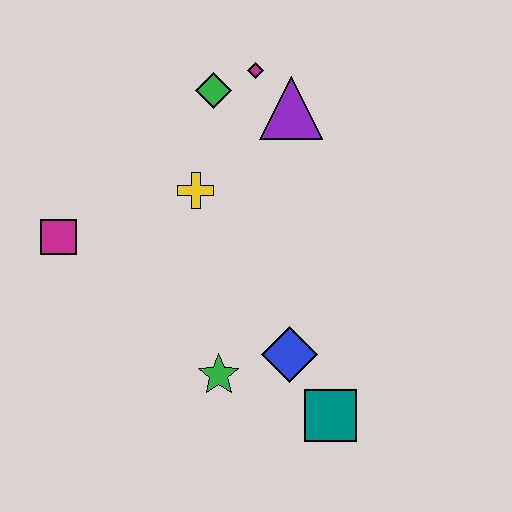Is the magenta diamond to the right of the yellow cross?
Yes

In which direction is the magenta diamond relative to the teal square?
The magenta diamond is above the teal square.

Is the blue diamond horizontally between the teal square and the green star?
Yes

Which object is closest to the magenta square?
The yellow cross is closest to the magenta square.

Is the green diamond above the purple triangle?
Yes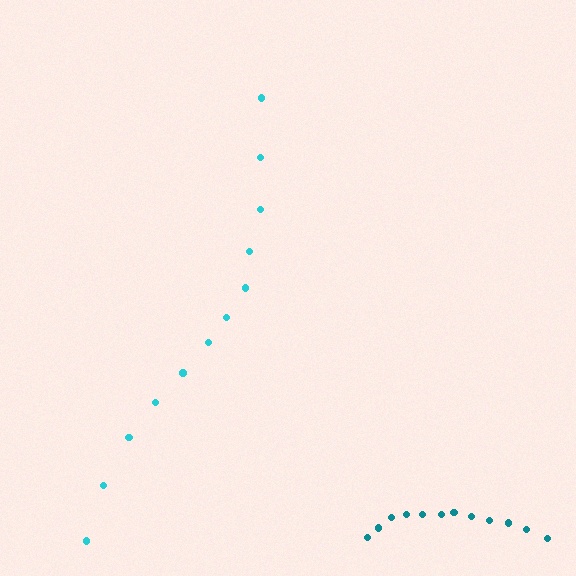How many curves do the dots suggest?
There are 2 distinct paths.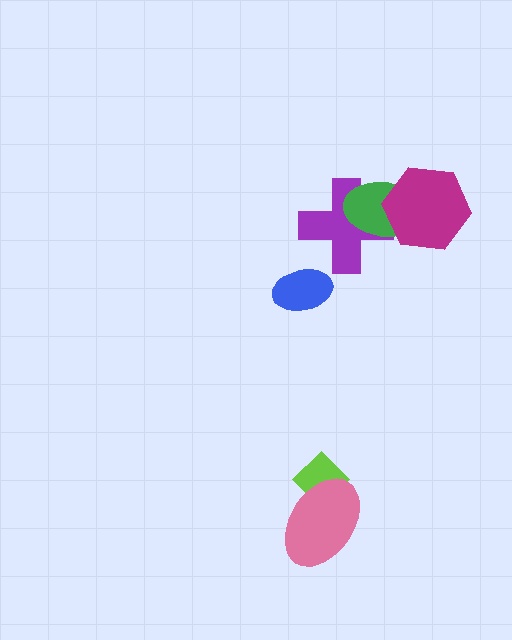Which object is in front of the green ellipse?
The magenta hexagon is in front of the green ellipse.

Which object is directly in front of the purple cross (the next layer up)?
The green ellipse is directly in front of the purple cross.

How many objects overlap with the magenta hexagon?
2 objects overlap with the magenta hexagon.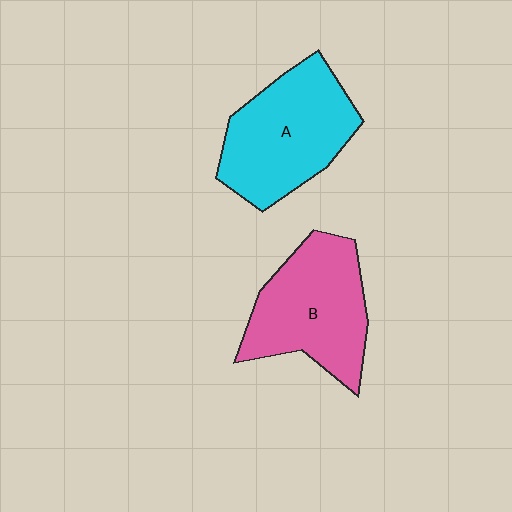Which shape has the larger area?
Shape A (cyan).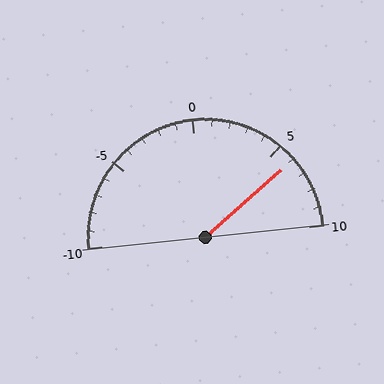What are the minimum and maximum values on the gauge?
The gauge ranges from -10 to 10.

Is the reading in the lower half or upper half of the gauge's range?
The reading is in the upper half of the range (-10 to 10).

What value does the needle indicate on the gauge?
The needle indicates approximately 6.